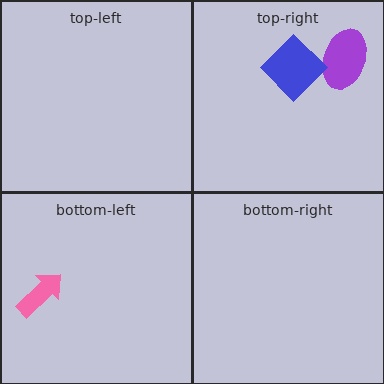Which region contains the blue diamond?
The top-right region.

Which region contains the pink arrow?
The bottom-left region.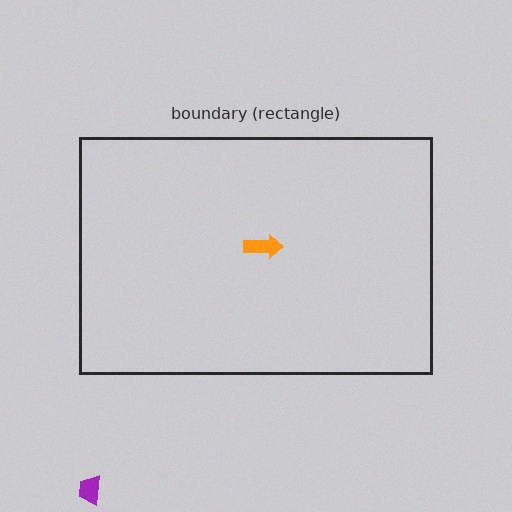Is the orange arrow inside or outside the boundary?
Inside.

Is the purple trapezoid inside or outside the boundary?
Outside.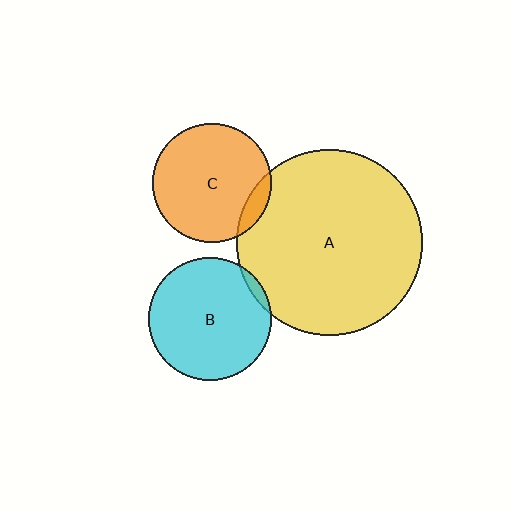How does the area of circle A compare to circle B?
Approximately 2.3 times.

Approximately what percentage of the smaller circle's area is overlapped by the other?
Approximately 5%.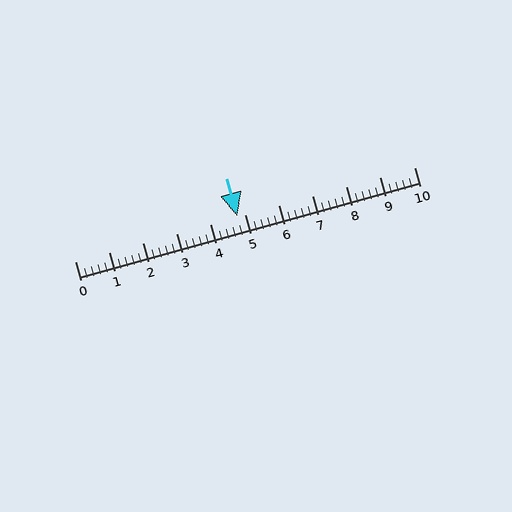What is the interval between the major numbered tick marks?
The major tick marks are spaced 1 units apart.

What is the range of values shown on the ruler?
The ruler shows values from 0 to 10.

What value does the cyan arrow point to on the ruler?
The cyan arrow points to approximately 4.8.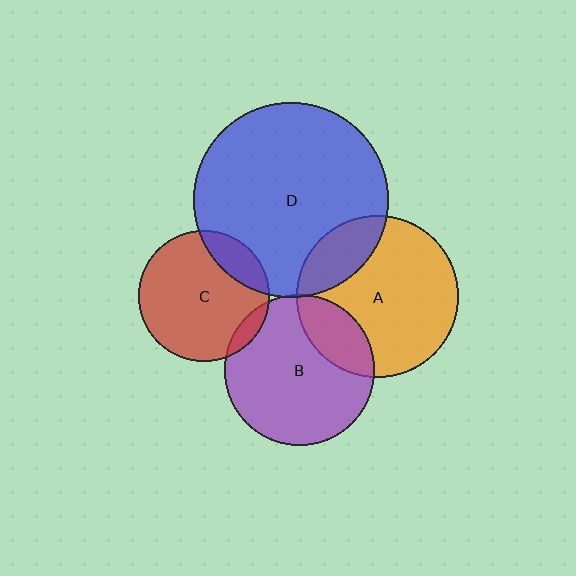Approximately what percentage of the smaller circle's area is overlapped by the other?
Approximately 20%.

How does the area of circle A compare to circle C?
Approximately 1.5 times.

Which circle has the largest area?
Circle D (blue).